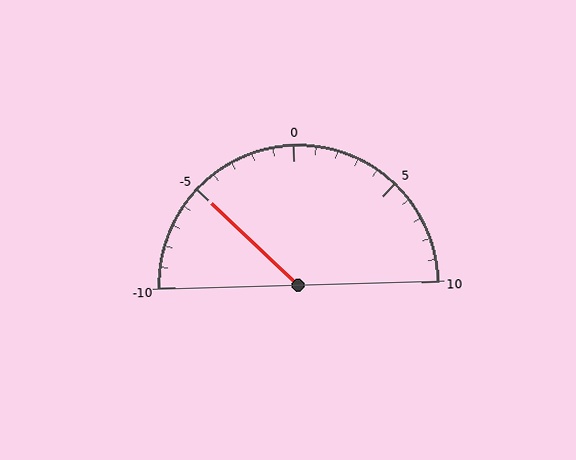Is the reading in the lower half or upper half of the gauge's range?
The reading is in the lower half of the range (-10 to 10).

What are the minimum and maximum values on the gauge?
The gauge ranges from -10 to 10.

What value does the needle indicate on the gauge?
The needle indicates approximately -5.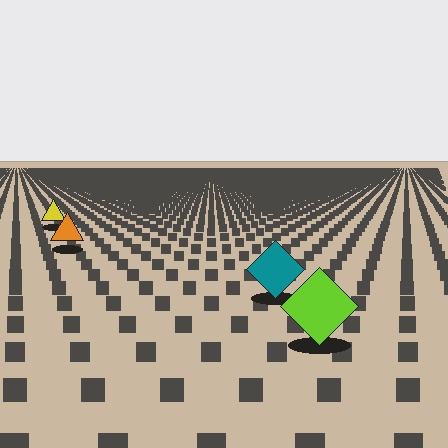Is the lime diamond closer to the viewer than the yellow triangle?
Yes. The lime diamond is closer — you can tell from the texture gradient: the ground texture is coarser near it.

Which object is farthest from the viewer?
The yellow triangle is farthest from the viewer. It appears smaller and the ground texture around it is denser.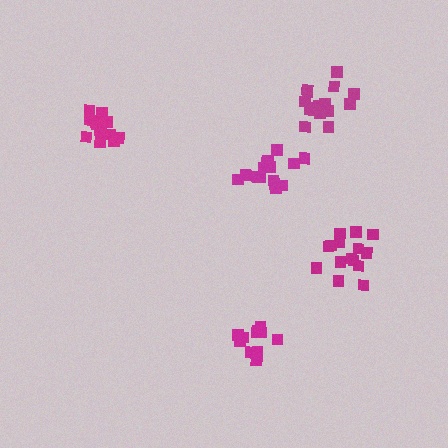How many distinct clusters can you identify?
There are 5 distinct clusters.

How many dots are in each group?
Group 1: 15 dots, Group 2: 15 dots, Group 3: 11 dots, Group 4: 13 dots, Group 5: 15 dots (69 total).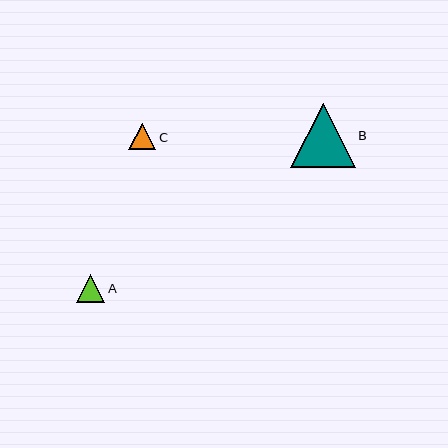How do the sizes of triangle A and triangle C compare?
Triangle A and triangle C are approximately the same size.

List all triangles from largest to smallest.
From largest to smallest: B, A, C.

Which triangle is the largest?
Triangle B is the largest with a size of approximately 64 pixels.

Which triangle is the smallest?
Triangle C is the smallest with a size of approximately 27 pixels.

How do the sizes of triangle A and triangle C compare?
Triangle A and triangle C are approximately the same size.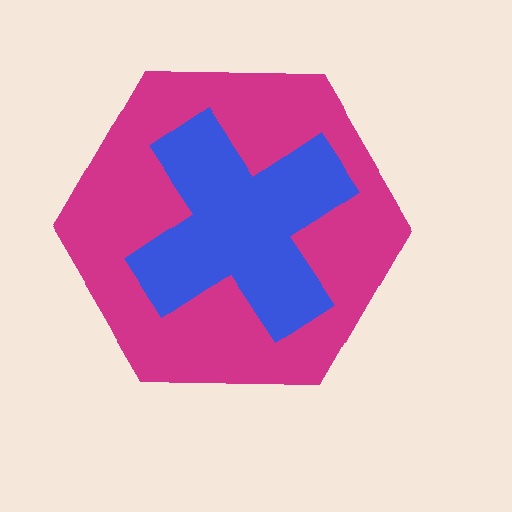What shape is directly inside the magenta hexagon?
The blue cross.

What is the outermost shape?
The magenta hexagon.